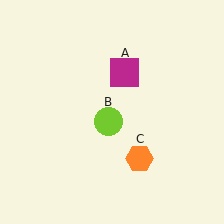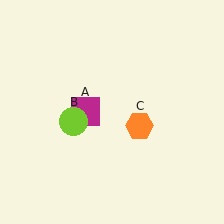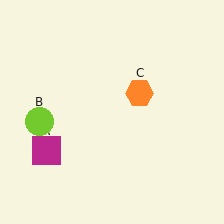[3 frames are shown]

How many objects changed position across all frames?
3 objects changed position: magenta square (object A), lime circle (object B), orange hexagon (object C).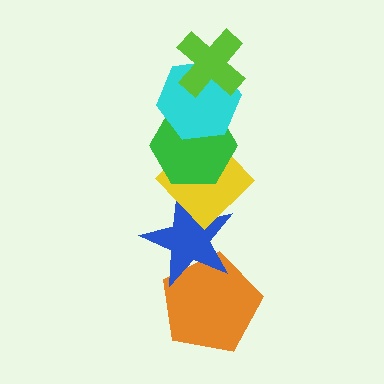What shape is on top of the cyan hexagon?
The lime cross is on top of the cyan hexagon.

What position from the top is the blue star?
The blue star is 5th from the top.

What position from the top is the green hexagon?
The green hexagon is 3rd from the top.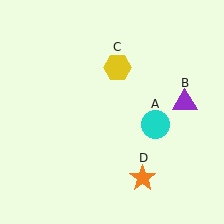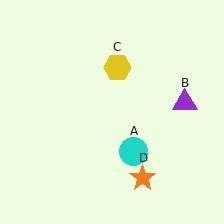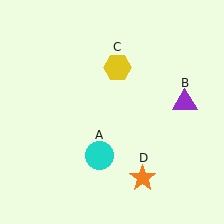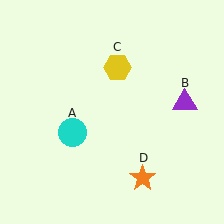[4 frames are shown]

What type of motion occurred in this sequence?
The cyan circle (object A) rotated clockwise around the center of the scene.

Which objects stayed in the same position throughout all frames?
Purple triangle (object B) and yellow hexagon (object C) and orange star (object D) remained stationary.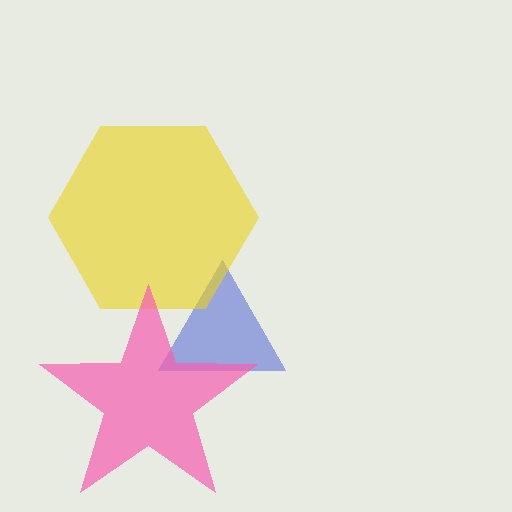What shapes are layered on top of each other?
The layered shapes are: a blue triangle, a yellow hexagon, a pink star.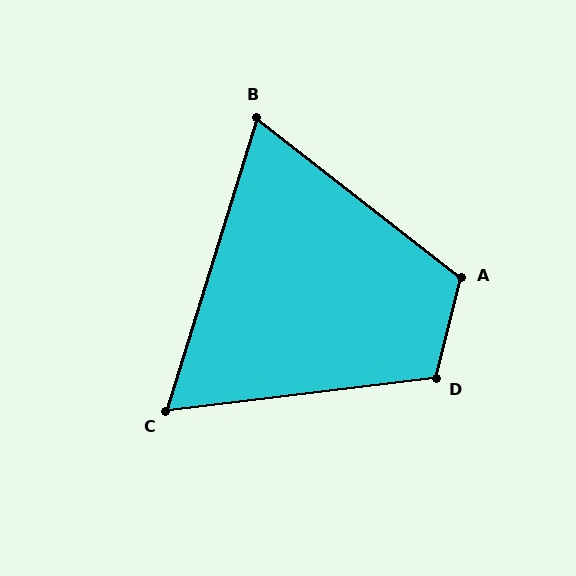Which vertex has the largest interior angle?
A, at approximately 114 degrees.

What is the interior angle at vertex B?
Approximately 69 degrees (acute).